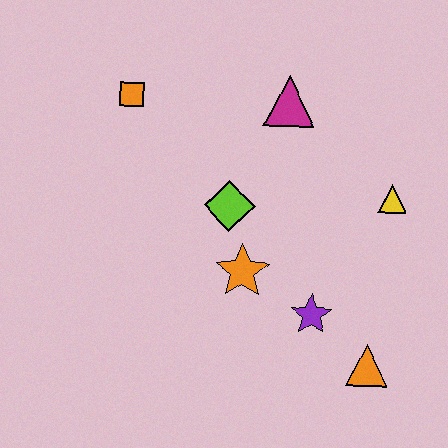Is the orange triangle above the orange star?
No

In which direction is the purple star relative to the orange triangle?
The purple star is to the left of the orange triangle.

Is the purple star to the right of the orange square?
Yes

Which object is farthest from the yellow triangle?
The orange square is farthest from the yellow triangle.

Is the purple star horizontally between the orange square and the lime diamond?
No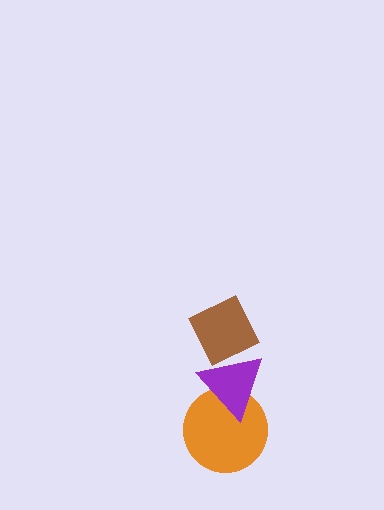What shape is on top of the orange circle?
The purple triangle is on top of the orange circle.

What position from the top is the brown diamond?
The brown diamond is 1st from the top.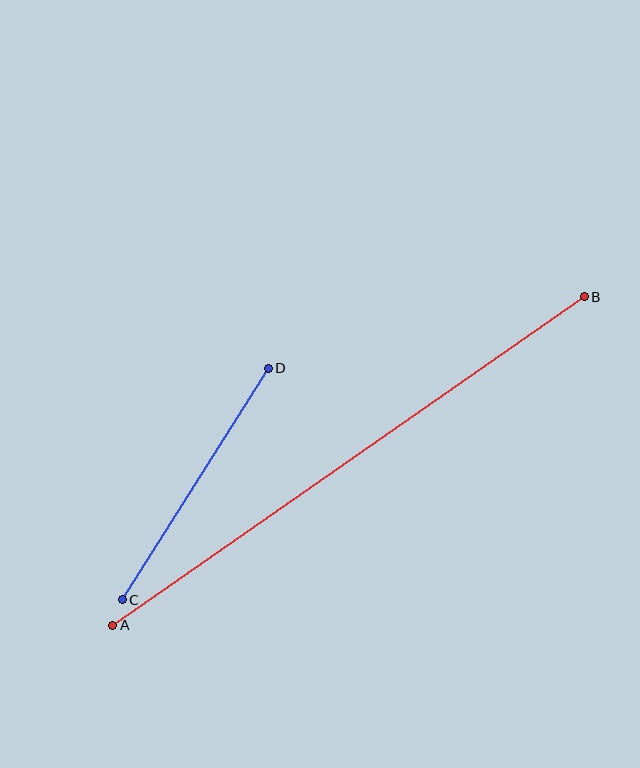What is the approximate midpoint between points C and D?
The midpoint is at approximately (195, 484) pixels.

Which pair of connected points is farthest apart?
Points A and B are farthest apart.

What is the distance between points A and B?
The distance is approximately 575 pixels.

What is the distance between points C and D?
The distance is approximately 274 pixels.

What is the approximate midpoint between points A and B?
The midpoint is at approximately (348, 461) pixels.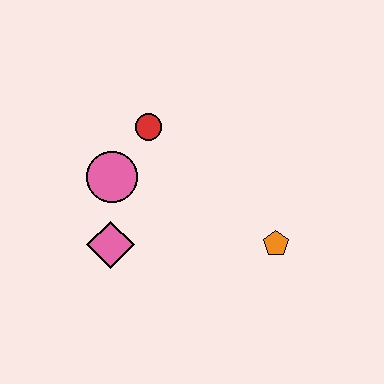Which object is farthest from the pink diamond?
The orange pentagon is farthest from the pink diamond.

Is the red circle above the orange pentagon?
Yes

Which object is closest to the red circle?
The pink circle is closest to the red circle.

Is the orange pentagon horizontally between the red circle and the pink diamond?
No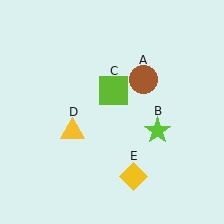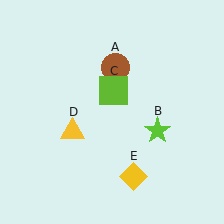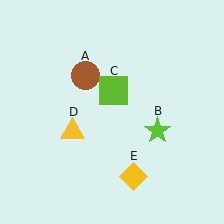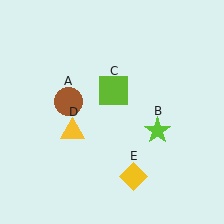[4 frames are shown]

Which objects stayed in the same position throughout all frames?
Lime star (object B) and lime square (object C) and yellow triangle (object D) and yellow diamond (object E) remained stationary.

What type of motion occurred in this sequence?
The brown circle (object A) rotated counterclockwise around the center of the scene.